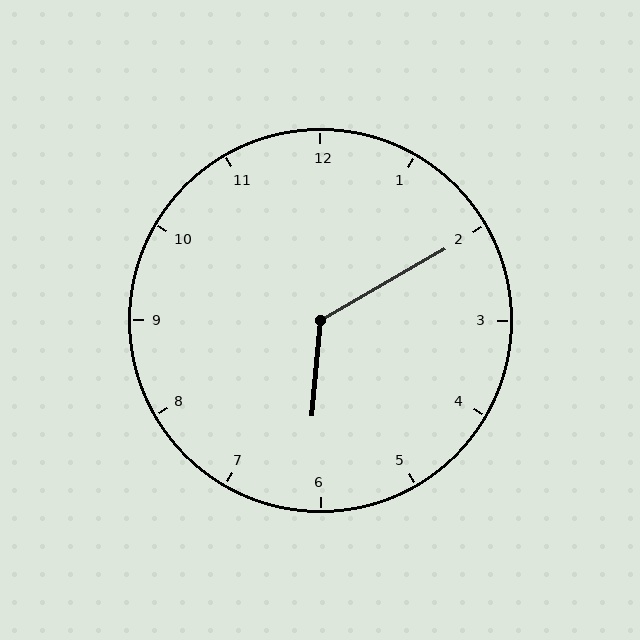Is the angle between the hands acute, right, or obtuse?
It is obtuse.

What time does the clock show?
6:10.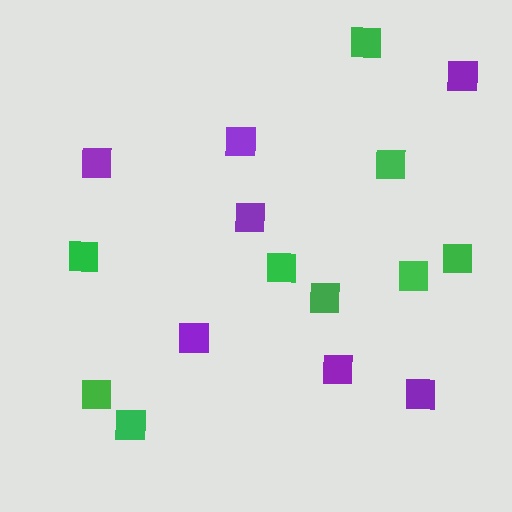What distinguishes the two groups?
There are 2 groups: one group of green squares (9) and one group of purple squares (7).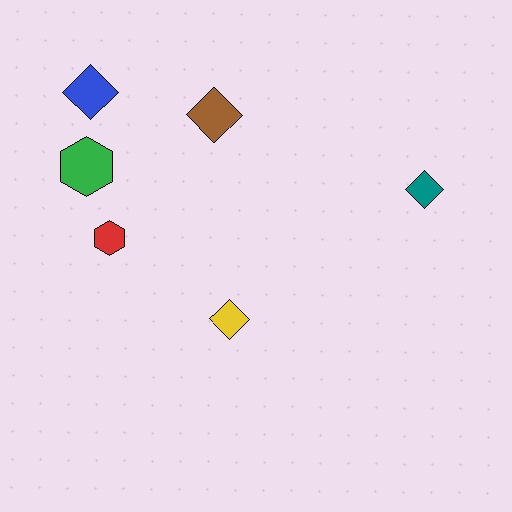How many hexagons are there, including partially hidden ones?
There are 2 hexagons.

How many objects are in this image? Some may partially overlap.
There are 6 objects.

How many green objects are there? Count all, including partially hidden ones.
There is 1 green object.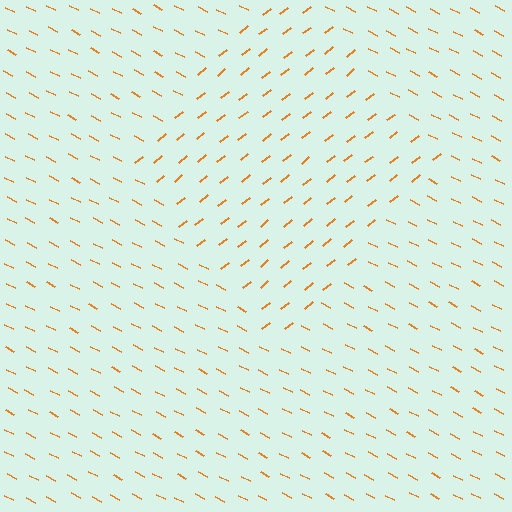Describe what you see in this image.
The image is filled with small orange line segments. A diamond region in the image has lines oriented differently from the surrounding lines, creating a visible texture boundary.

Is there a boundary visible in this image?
Yes, there is a texture boundary formed by a change in line orientation.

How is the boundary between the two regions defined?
The boundary is defined purely by a change in line orientation (approximately 66 degrees difference). All lines are the same color and thickness.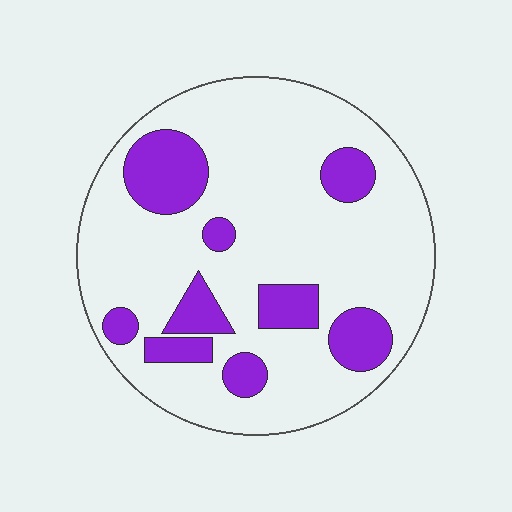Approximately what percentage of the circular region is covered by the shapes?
Approximately 20%.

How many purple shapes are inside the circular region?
9.